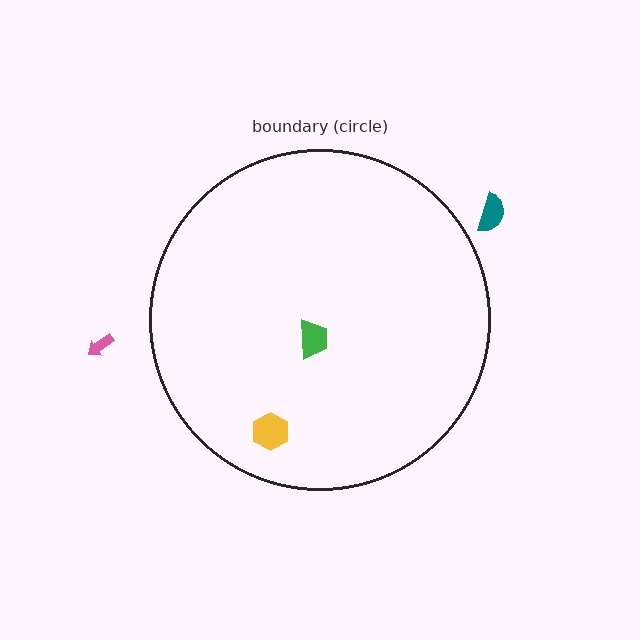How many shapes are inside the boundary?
2 inside, 2 outside.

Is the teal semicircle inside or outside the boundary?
Outside.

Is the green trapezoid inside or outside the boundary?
Inside.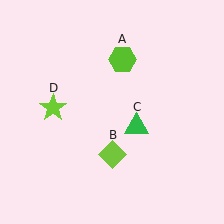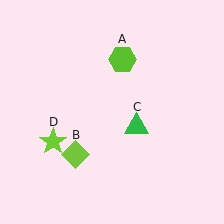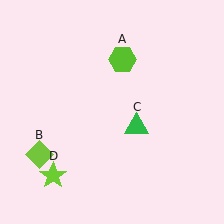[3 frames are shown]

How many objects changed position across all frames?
2 objects changed position: lime diamond (object B), lime star (object D).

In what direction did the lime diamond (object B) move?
The lime diamond (object B) moved left.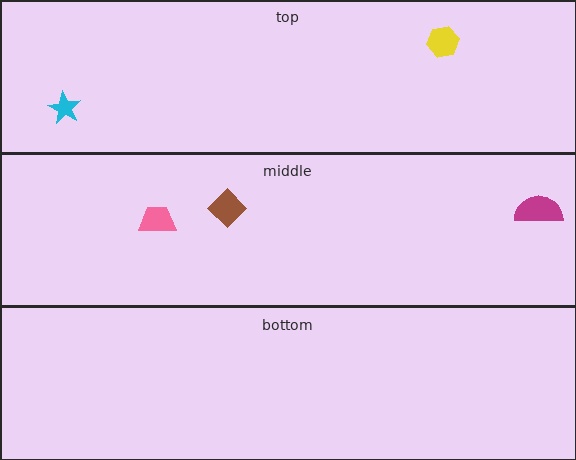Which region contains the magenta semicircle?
The middle region.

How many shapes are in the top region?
2.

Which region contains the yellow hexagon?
The top region.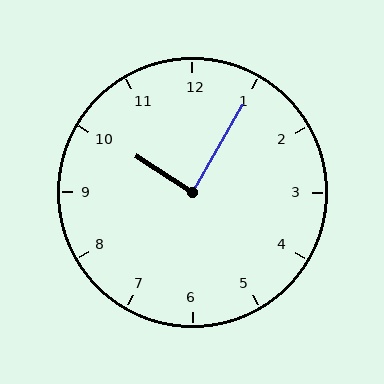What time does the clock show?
10:05.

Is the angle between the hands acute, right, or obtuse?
It is right.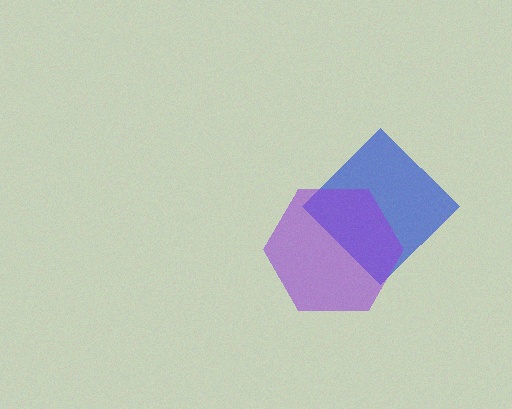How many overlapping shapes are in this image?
There are 2 overlapping shapes in the image.